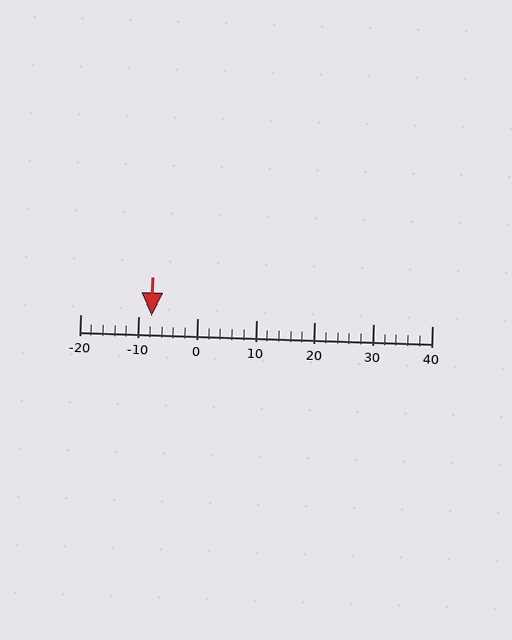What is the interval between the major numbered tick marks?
The major tick marks are spaced 10 units apart.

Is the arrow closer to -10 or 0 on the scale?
The arrow is closer to -10.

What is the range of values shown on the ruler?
The ruler shows values from -20 to 40.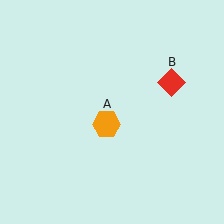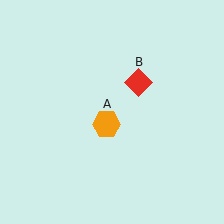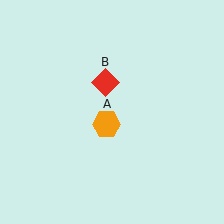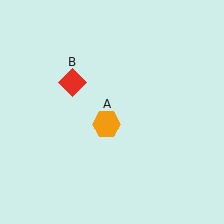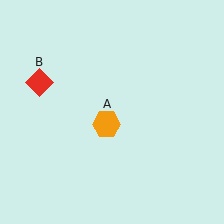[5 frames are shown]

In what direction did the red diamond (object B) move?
The red diamond (object B) moved left.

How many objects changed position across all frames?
1 object changed position: red diamond (object B).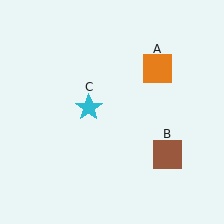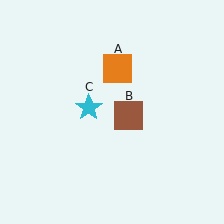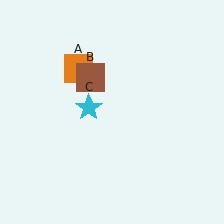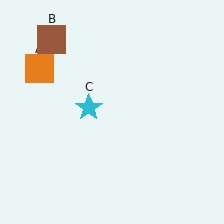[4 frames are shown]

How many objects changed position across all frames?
2 objects changed position: orange square (object A), brown square (object B).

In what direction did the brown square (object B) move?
The brown square (object B) moved up and to the left.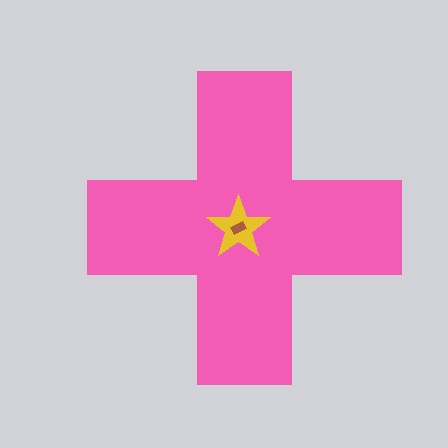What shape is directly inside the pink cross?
The yellow star.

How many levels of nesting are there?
3.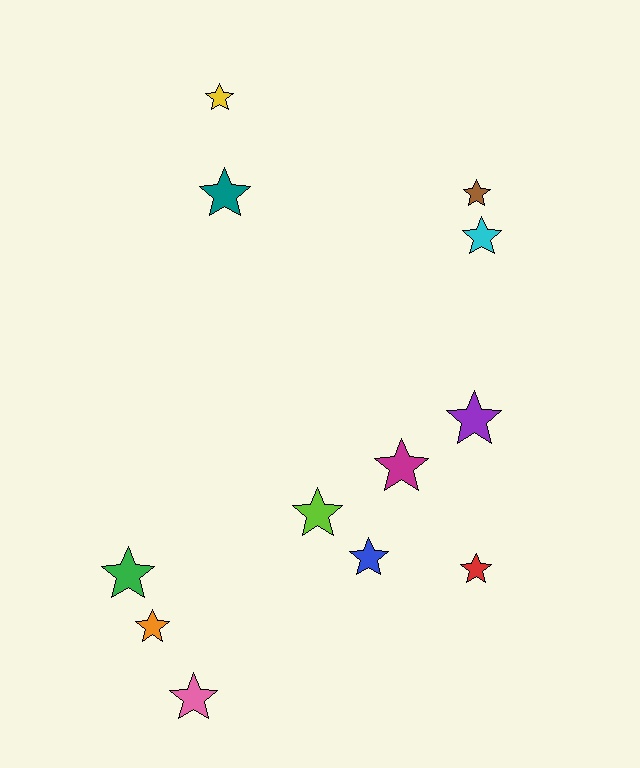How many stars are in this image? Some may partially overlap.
There are 12 stars.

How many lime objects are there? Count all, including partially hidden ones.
There is 1 lime object.